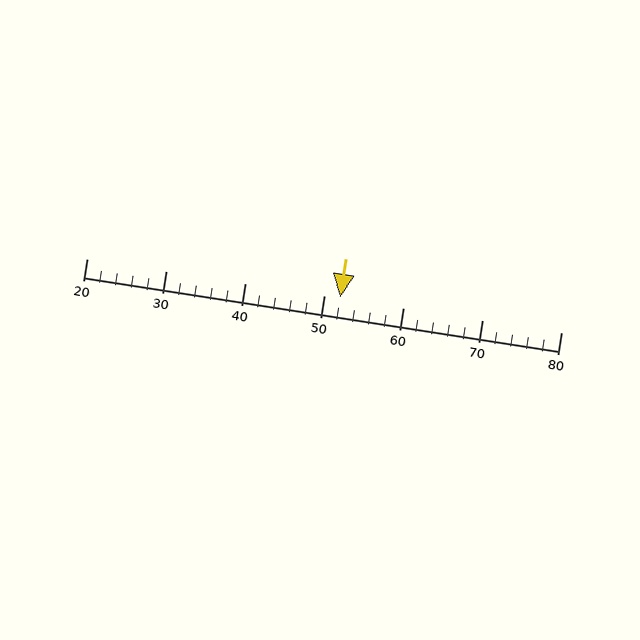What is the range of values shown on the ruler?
The ruler shows values from 20 to 80.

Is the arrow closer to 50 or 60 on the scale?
The arrow is closer to 50.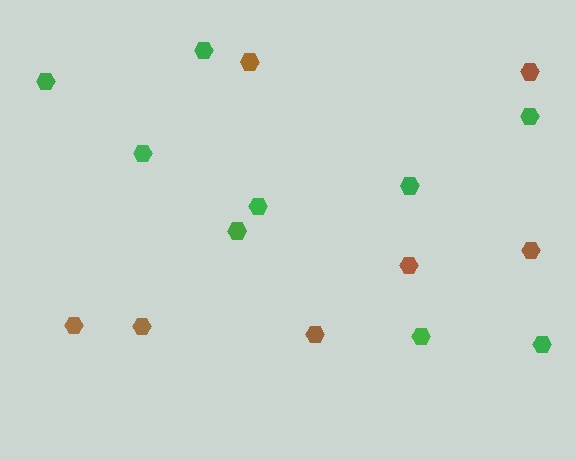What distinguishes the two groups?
There are 2 groups: one group of green hexagons (9) and one group of brown hexagons (7).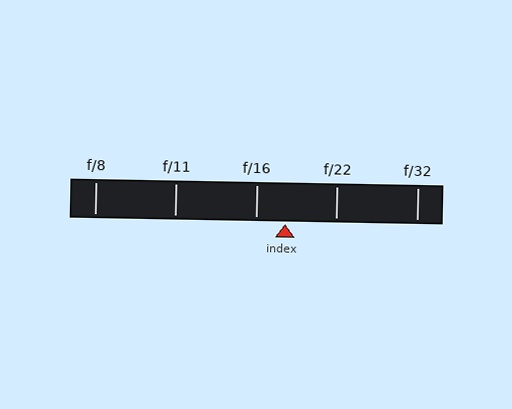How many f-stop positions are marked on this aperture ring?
There are 5 f-stop positions marked.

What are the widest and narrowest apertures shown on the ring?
The widest aperture shown is f/8 and the narrowest is f/32.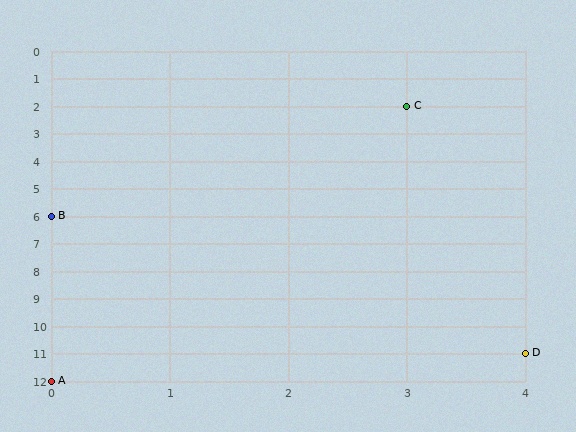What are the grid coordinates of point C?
Point C is at grid coordinates (3, 2).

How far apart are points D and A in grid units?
Points D and A are 4 columns and 1 row apart (about 4.1 grid units diagonally).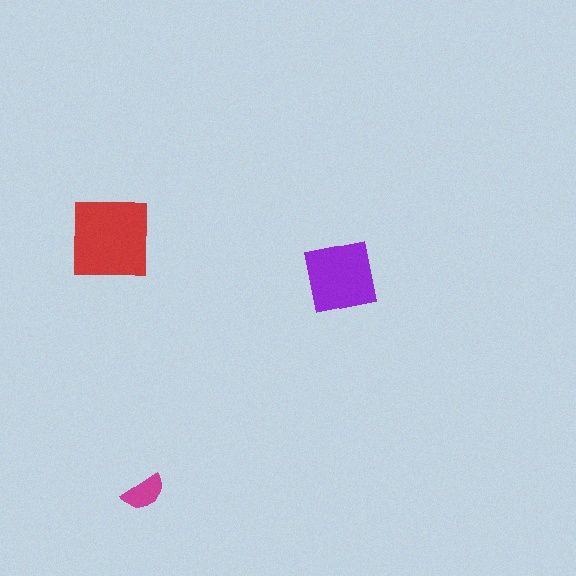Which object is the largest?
The red square.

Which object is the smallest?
The magenta semicircle.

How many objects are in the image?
There are 3 objects in the image.